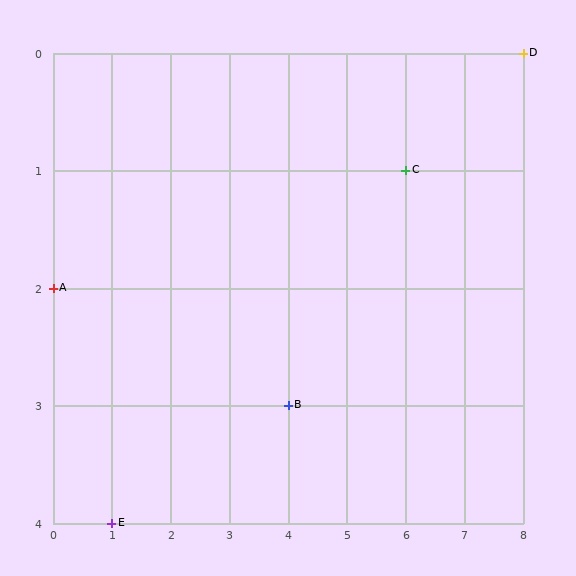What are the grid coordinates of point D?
Point D is at grid coordinates (8, 0).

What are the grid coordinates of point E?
Point E is at grid coordinates (1, 4).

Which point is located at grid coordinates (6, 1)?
Point C is at (6, 1).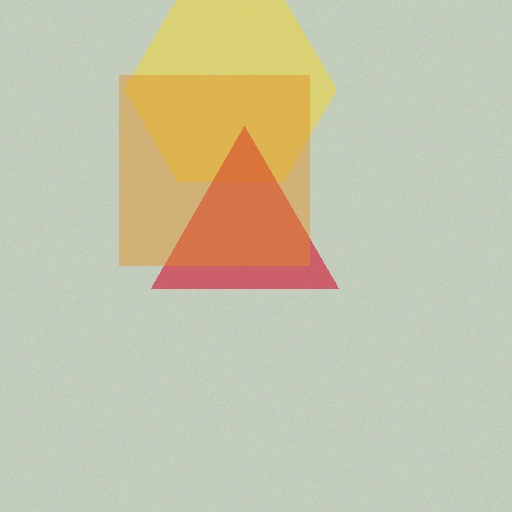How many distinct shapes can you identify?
There are 3 distinct shapes: a yellow hexagon, a red triangle, an orange square.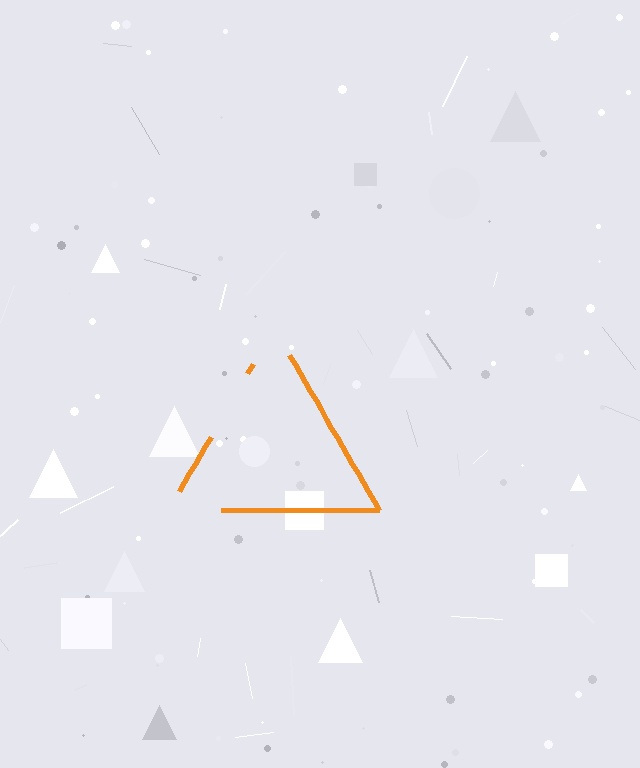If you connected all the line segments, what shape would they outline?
They would outline a triangle.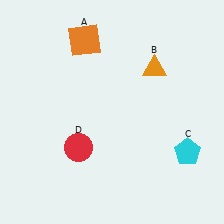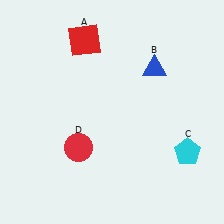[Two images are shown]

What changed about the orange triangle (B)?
In Image 1, B is orange. In Image 2, it changed to blue.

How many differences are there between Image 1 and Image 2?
There are 2 differences between the two images.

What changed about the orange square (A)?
In Image 1, A is orange. In Image 2, it changed to red.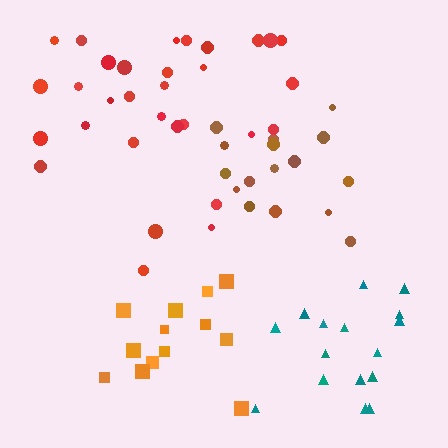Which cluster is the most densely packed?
Orange.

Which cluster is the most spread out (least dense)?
Teal.